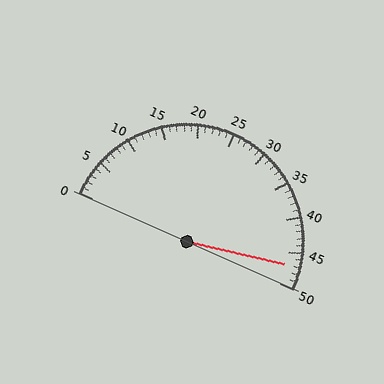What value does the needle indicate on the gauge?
The needle indicates approximately 47.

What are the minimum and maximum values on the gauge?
The gauge ranges from 0 to 50.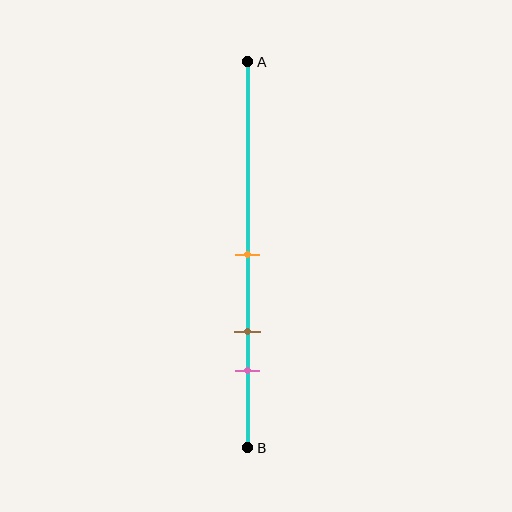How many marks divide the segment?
There are 3 marks dividing the segment.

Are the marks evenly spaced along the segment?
Yes, the marks are approximately evenly spaced.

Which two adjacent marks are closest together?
The brown and pink marks are the closest adjacent pair.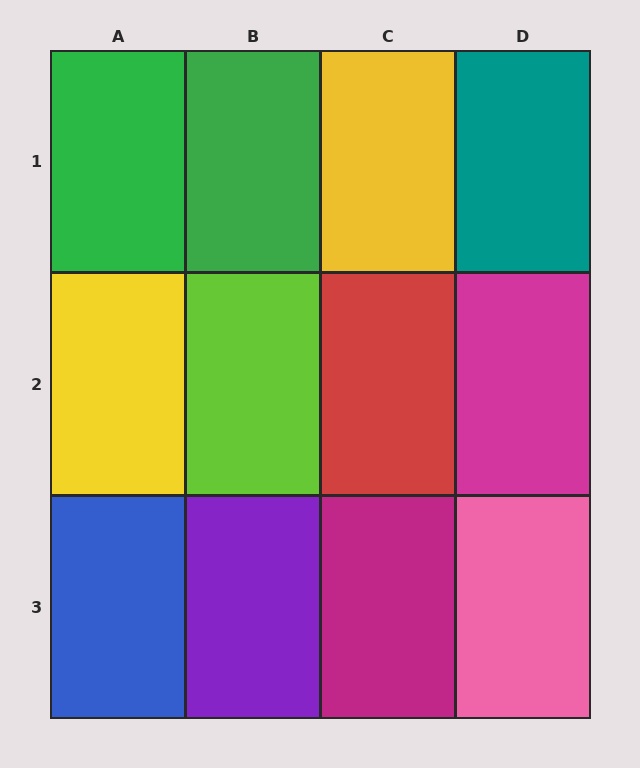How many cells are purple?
1 cell is purple.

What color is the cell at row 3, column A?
Blue.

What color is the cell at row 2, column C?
Red.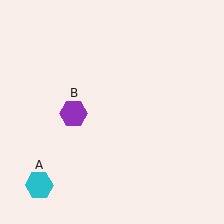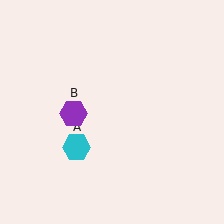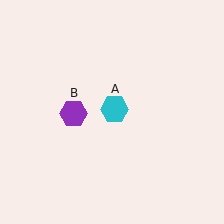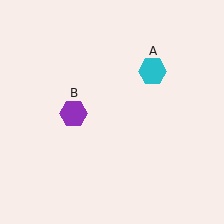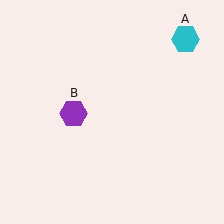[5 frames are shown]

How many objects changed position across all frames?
1 object changed position: cyan hexagon (object A).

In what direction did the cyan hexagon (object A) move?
The cyan hexagon (object A) moved up and to the right.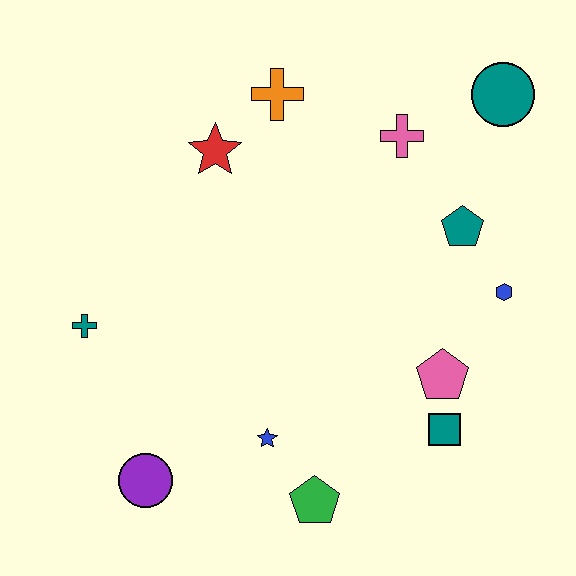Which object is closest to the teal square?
The pink pentagon is closest to the teal square.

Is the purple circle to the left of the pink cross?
Yes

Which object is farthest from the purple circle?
The teal circle is farthest from the purple circle.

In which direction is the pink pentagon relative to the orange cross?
The pink pentagon is below the orange cross.